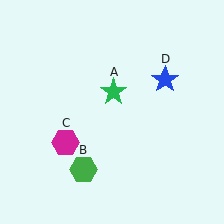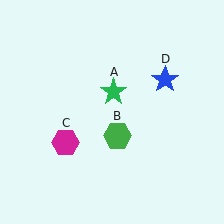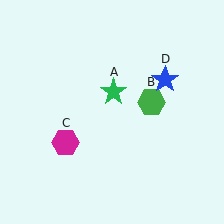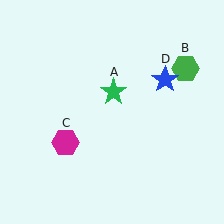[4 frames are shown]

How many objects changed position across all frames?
1 object changed position: green hexagon (object B).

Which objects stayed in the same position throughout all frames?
Green star (object A) and magenta hexagon (object C) and blue star (object D) remained stationary.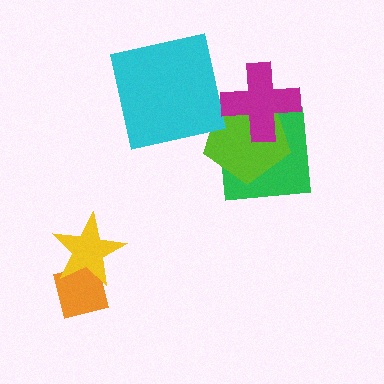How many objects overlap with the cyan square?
0 objects overlap with the cyan square.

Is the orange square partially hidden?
Yes, it is partially covered by another shape.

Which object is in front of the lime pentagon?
The magenta cross is in front of the lime pentagon.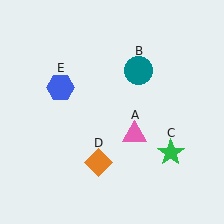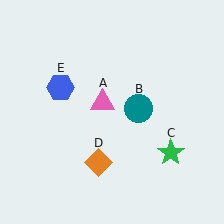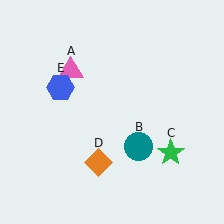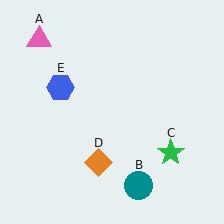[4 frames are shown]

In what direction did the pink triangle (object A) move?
The pink triangle (object A) moved up and to the left.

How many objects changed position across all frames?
2 objects changed position: pink triangle (object A), teal circle (object B).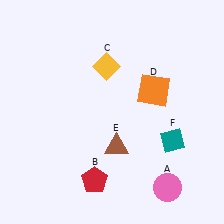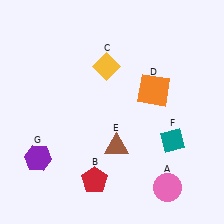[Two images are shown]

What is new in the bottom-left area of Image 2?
A purple hexagon (G) was added in the bottom-left area of Image 2.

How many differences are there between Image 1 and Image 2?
There is 1 difference between the two images.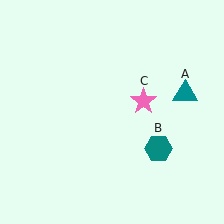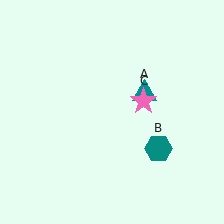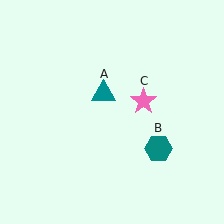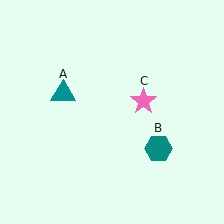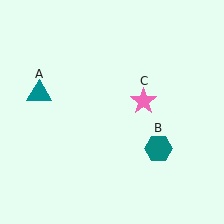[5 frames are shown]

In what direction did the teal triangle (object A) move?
The teal triangle (object A) moved left.